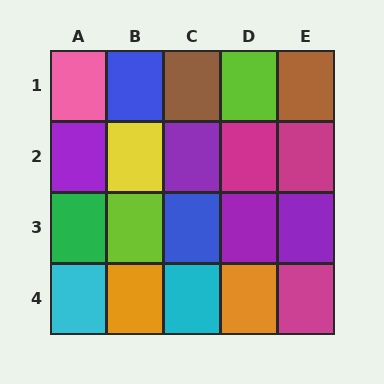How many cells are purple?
4 cells are purple.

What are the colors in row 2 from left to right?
Purple, yellow, purple, magenta, magenta.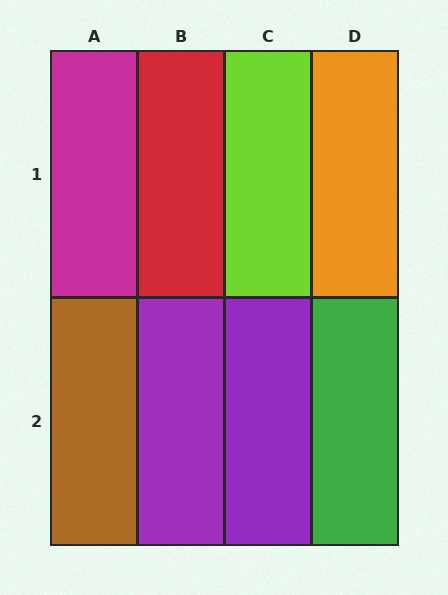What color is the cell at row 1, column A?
Magenta.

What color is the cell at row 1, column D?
Orange.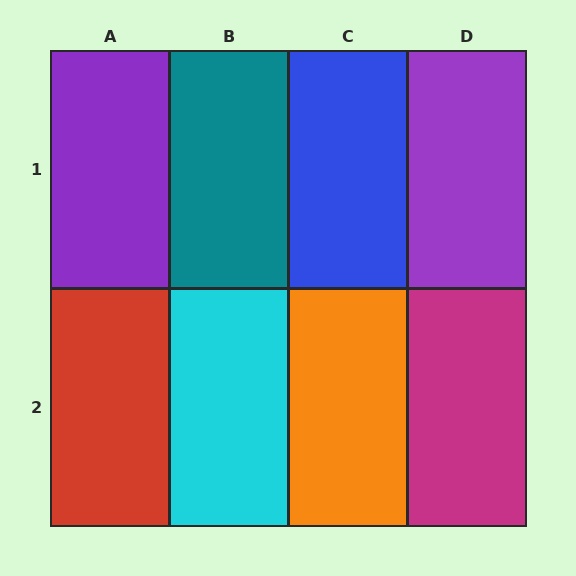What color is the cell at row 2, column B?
Cyan.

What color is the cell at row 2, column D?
Magenta.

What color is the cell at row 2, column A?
Red.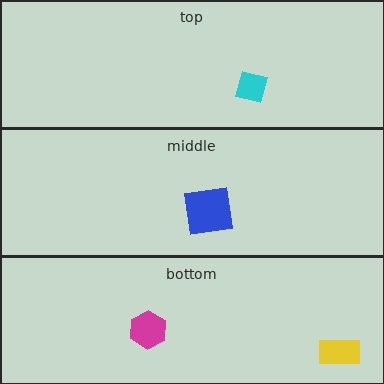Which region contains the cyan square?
The top region.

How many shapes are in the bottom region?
2.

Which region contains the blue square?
The middle region.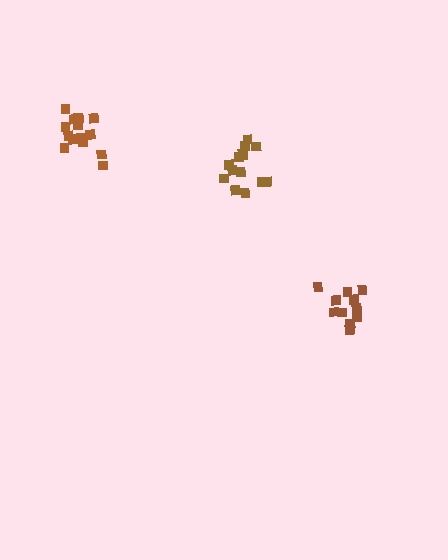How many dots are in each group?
Group 1: 14 dots, Group 2: 14 dots, Group 3: 11 dots (39 total).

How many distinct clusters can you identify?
There are 3 distinct clusters.